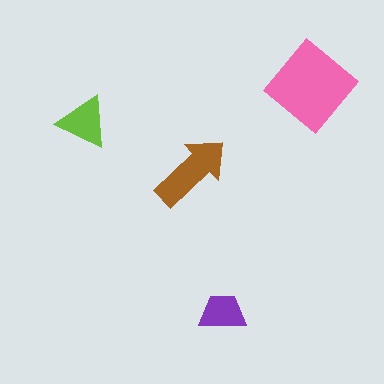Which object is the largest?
The pink diamond.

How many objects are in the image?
There are 4 objects in the image.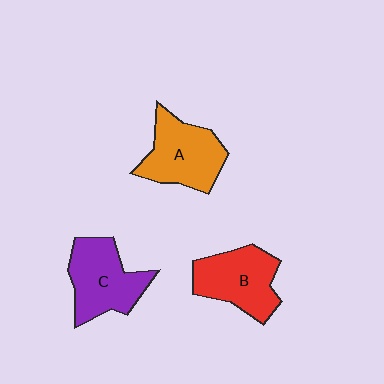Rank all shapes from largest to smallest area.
From largest to smallest: A (orange), C (purple), B (red).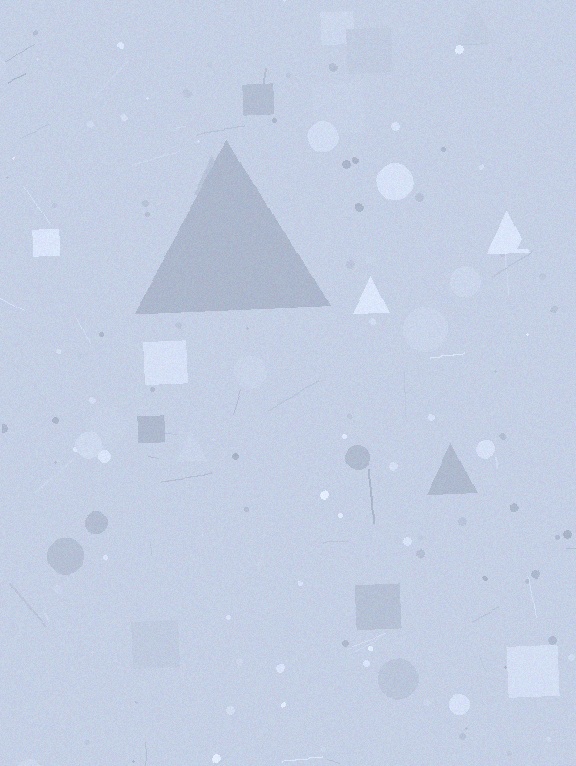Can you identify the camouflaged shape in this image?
The camouflaged shape is a triangle.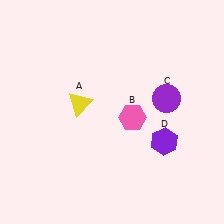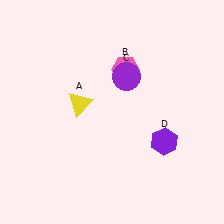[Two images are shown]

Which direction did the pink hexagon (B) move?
The pink hexagon (B) moved up.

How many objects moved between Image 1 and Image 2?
2 objects moved between the two images.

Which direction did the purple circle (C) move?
The purple circle (C) moved left.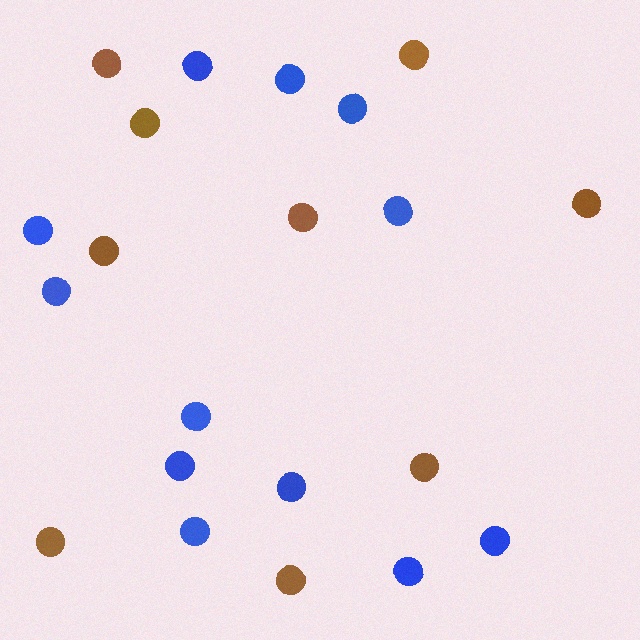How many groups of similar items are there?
There are 2 groups: one group of blue circles (12) and one group of brown circles (9).